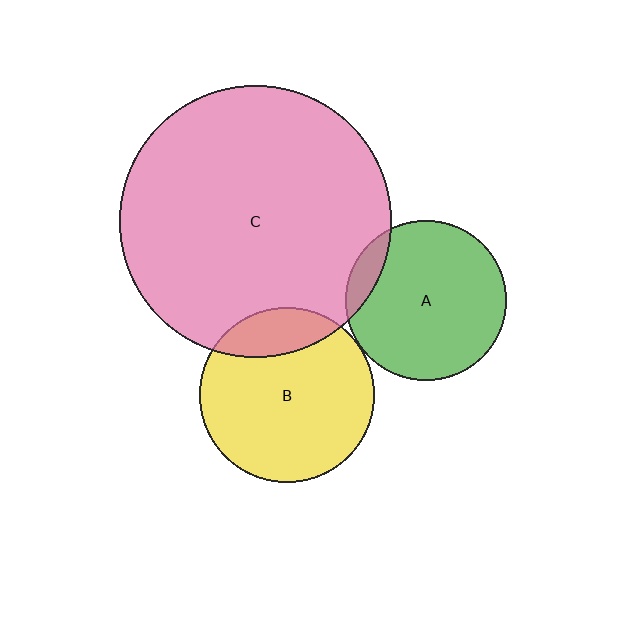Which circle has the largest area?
Circle C (pink).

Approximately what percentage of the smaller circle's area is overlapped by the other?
Approximately 15%.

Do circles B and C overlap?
Yes.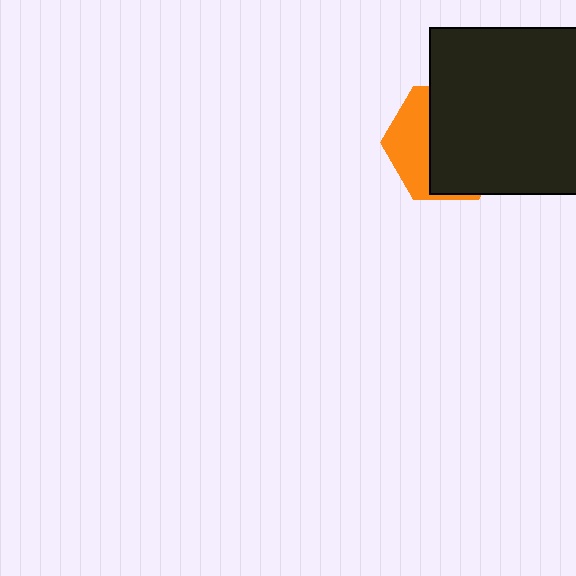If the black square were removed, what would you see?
You would see the complete orange hexagon.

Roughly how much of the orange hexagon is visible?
A small part of it is visible (roughly 35%).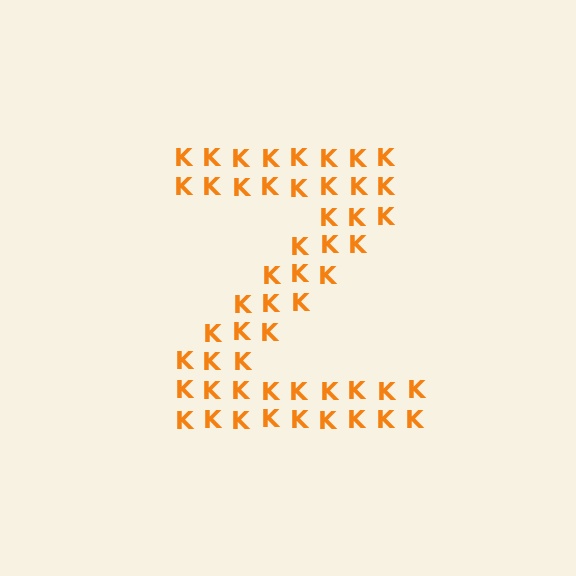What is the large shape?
The large shape is the letter Z.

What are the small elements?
The small elements are letter K's.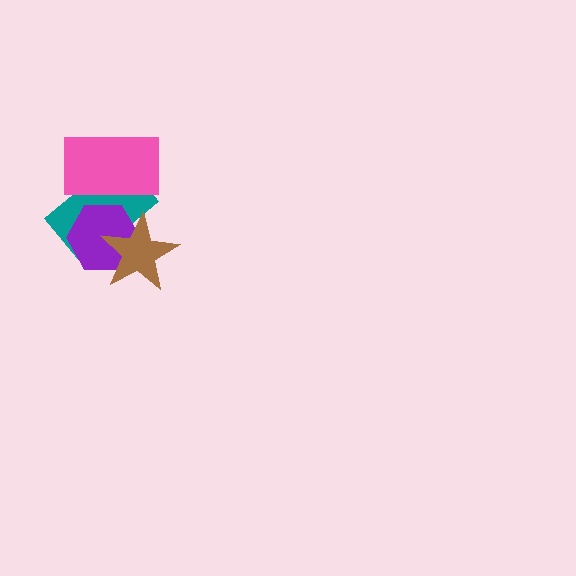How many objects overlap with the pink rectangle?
2 objects overlap with the pink rectangle.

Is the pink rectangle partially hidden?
No, no other shape covers it.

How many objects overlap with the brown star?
2 objects overlap with the brown star.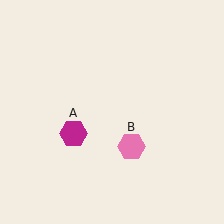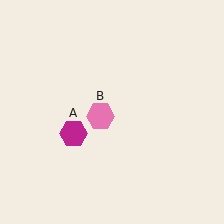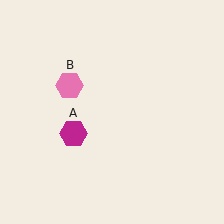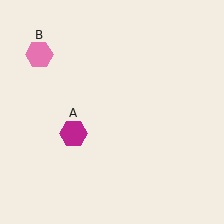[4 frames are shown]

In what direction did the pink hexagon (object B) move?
The pink hexagon (object B) moved up and to the left.